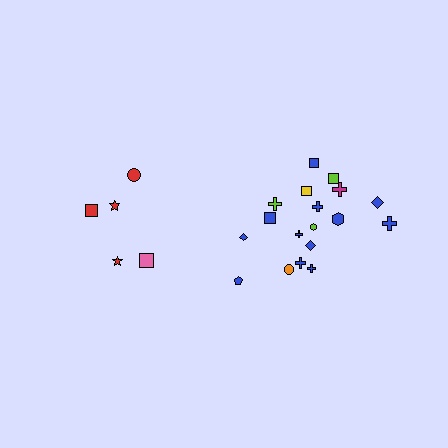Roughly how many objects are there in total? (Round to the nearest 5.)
Roughly 25 objects in total.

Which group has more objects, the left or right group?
The right group.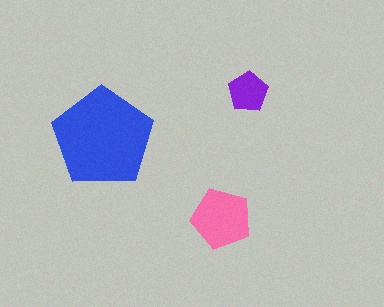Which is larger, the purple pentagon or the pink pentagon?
The pink one.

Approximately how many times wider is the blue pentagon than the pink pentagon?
About 1.5 times wider.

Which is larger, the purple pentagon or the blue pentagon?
The blue one.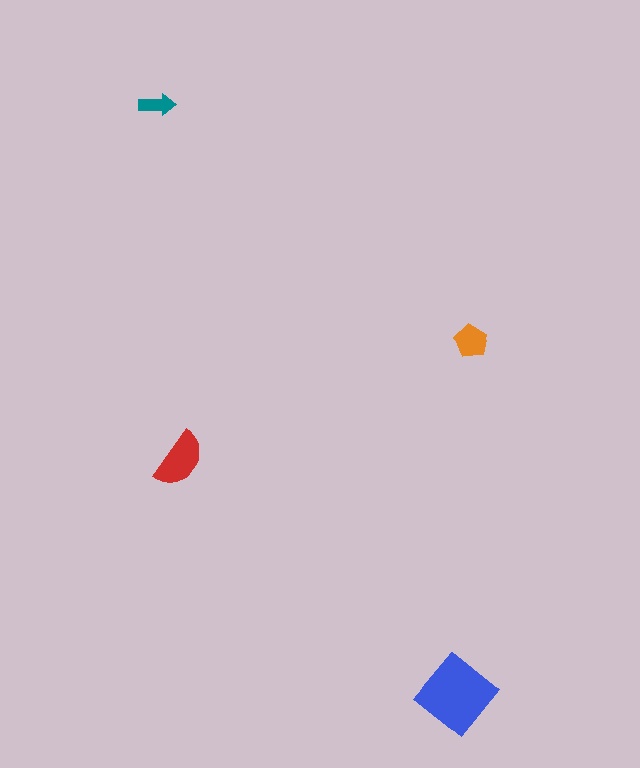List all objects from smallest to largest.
The teal arrow, the orange pentagon, the red semicircle, the blue diamond.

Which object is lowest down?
The blue diamond is bottommost.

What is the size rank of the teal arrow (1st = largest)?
4th.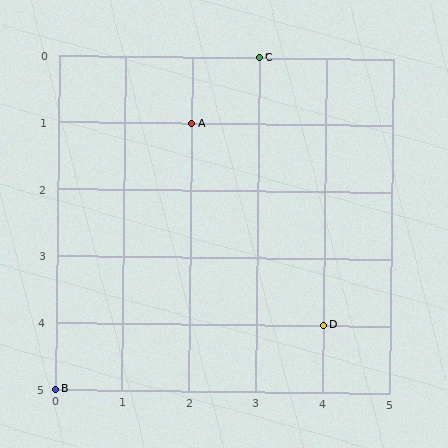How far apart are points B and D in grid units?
Points B and D are 4 columns and 1 row apart (about 4.1 grid units diagonally).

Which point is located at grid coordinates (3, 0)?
Point C is at (3, 0).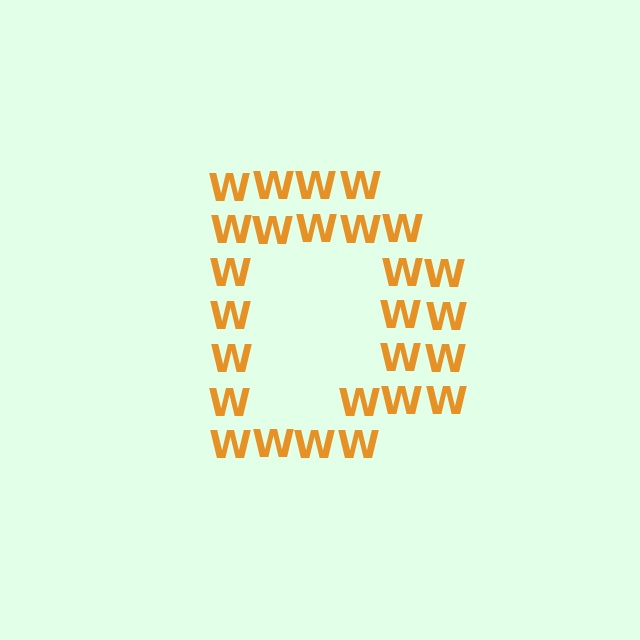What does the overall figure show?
The overall figure shows the letter D.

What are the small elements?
The small elements are letter W's.